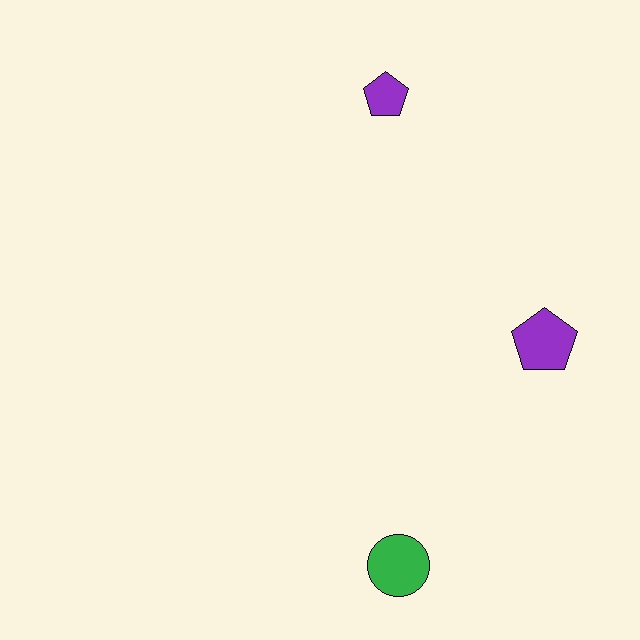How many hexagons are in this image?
There are no hexagons.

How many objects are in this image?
There are 3 objects.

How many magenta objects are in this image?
There are no magenta objects.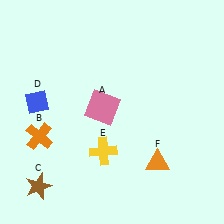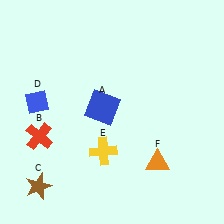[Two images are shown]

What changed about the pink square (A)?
In Image 1, A is pink. In Image 2, it changed to blue.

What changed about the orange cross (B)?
In Image 1, B is orange. In Image 2, it changed to red.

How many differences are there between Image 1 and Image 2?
There are 2 differences between the two images.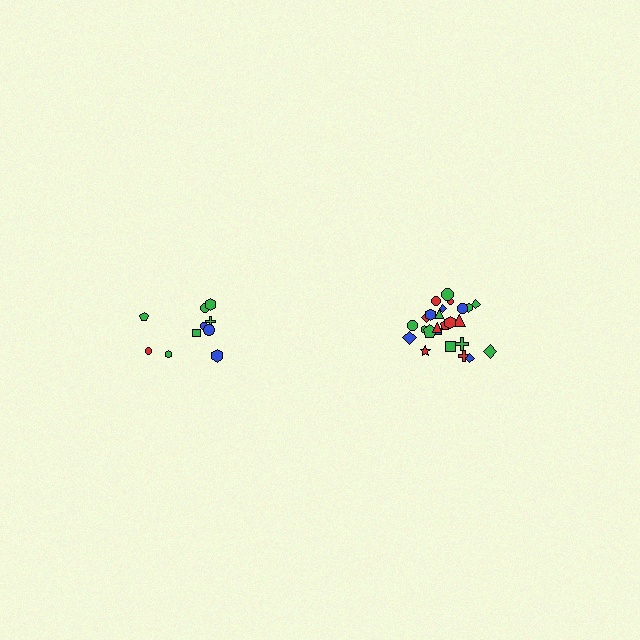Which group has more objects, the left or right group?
The right group.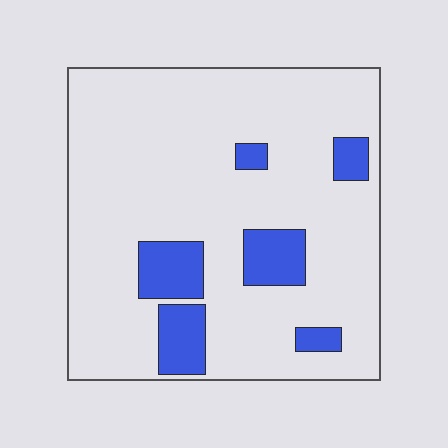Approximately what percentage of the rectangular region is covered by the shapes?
Approximately 15%.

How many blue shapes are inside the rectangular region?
6.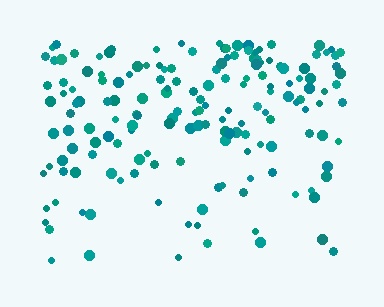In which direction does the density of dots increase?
From bottom to top, with the top side densest.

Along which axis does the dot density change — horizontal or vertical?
Vertical.